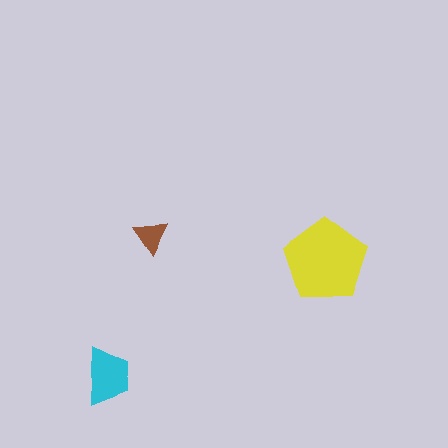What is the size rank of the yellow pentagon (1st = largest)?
1st.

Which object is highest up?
The brown triangle is topmost.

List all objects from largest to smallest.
The yellow pentagon, the cyan trapezoid, the brown triangle.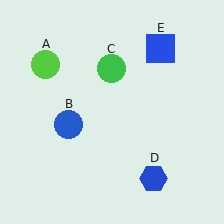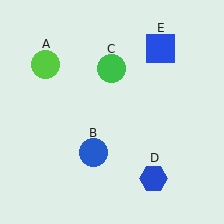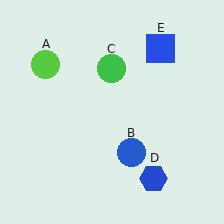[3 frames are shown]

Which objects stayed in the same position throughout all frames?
Lime circle (object A) and green circle (object C) and blue hexagon (object D) and blue square (object E) remained stationary.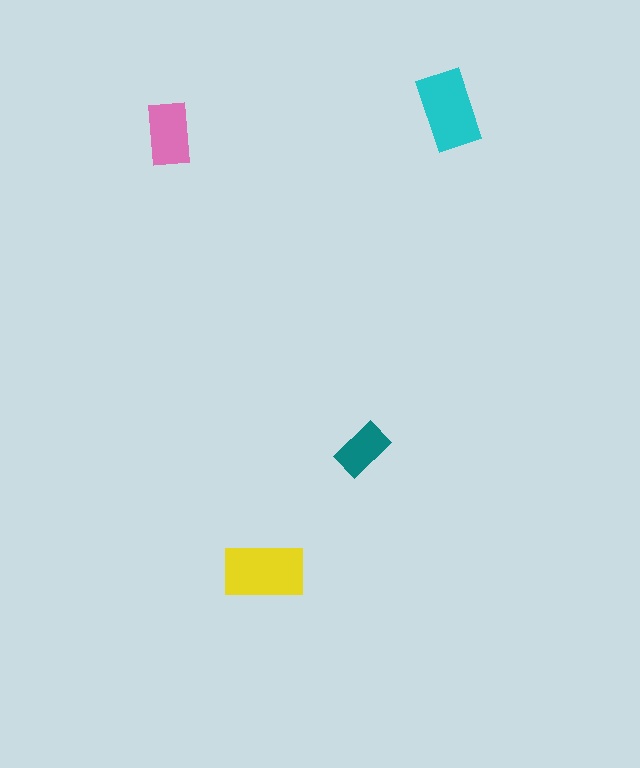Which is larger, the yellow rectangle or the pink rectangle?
The yellow one.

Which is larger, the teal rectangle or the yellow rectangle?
The yellow one.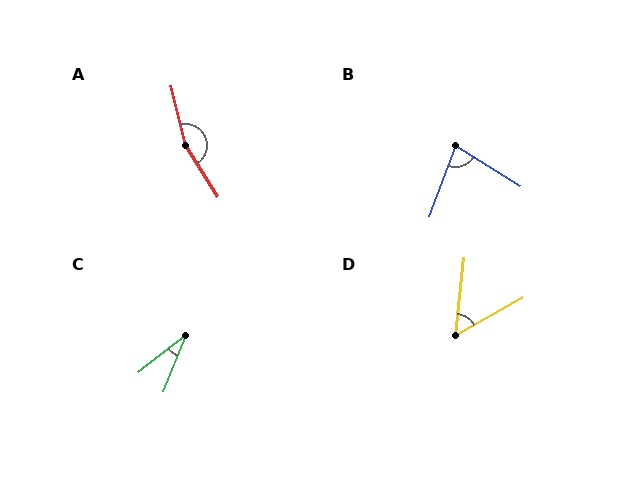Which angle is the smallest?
C, at approximately 30 degrees.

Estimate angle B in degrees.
Approximately 79 degrees.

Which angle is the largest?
A, at approximately 161 degrees.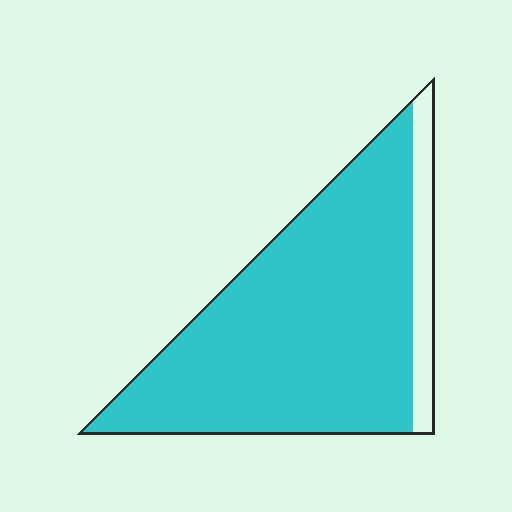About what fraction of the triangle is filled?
About seven eighths (7/8).